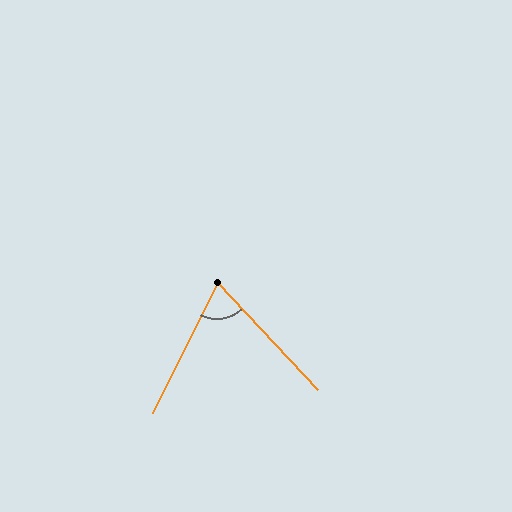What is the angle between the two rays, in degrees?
Approximately 70 degrees.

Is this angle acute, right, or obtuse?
It is acute.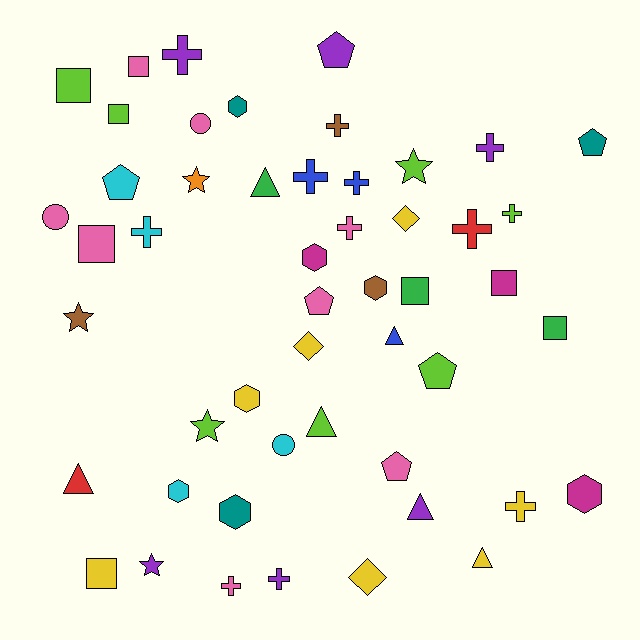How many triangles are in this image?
There are 6 triangles.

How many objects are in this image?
There are 50 objects.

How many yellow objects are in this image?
There are 7 yellow objects.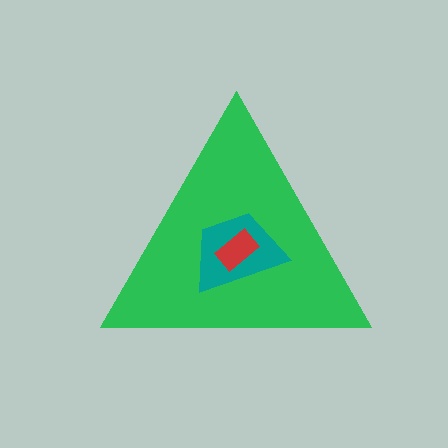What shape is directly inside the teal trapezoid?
The red rectangle.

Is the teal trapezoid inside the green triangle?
Yes.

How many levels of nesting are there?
3.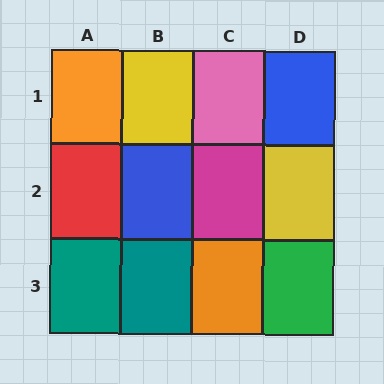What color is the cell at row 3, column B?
Teal.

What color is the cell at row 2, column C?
Magenta.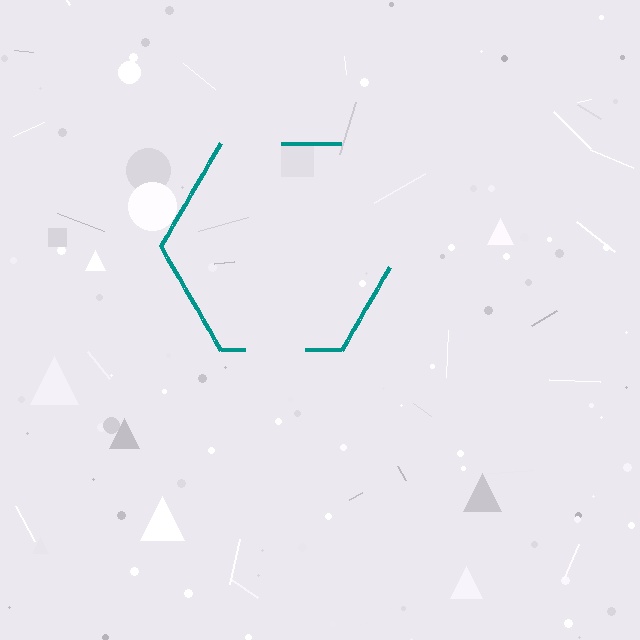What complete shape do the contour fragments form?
The contour fragments form a hexagon.